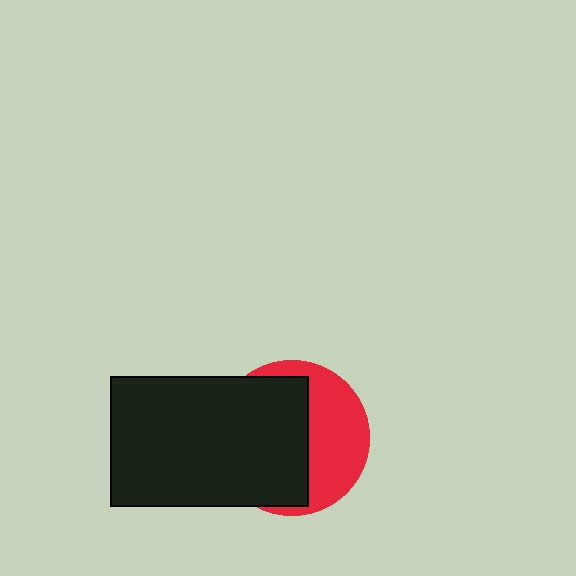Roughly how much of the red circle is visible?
A small part of it is visible (roughly 42%).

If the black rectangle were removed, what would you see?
You would see the complete red circle.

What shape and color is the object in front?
The object in front is a black rectangle.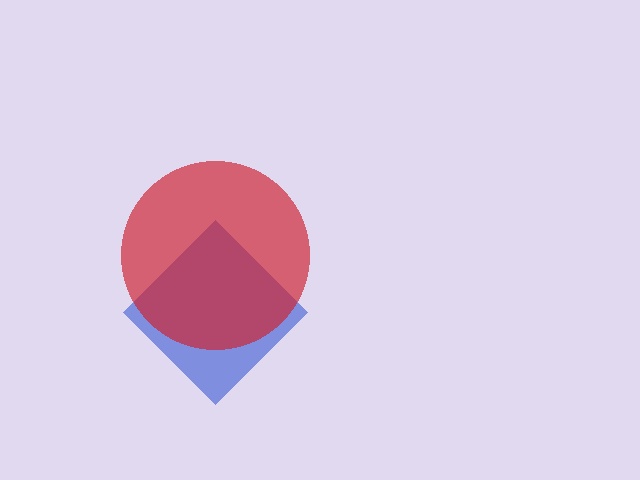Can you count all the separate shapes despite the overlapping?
Yes, there are 2 separate shapes.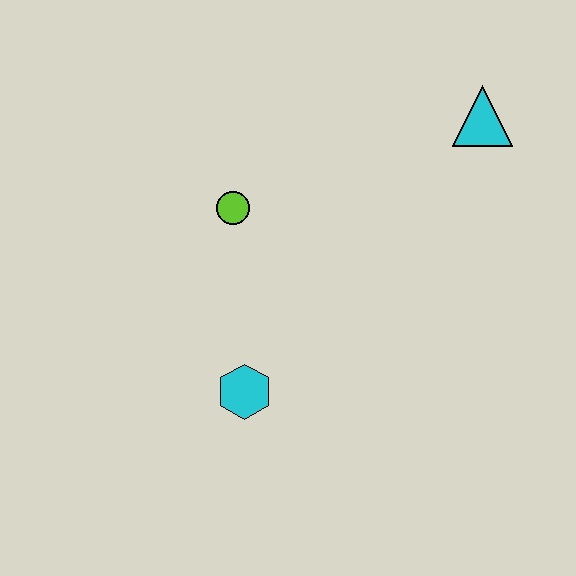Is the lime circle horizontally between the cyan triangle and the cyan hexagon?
No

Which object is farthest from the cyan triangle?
The cyan hexagon is farthest from the cyan triangle.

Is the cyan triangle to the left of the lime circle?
No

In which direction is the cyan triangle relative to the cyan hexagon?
The cyan triangle is above the cyan hexagon.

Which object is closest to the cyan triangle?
The lime circle is closest to the cyan triangle.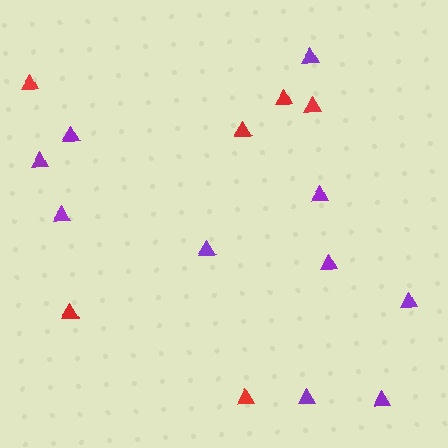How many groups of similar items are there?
There are 2 groups: one group of red triangles (6) and one group of purple triangles (10).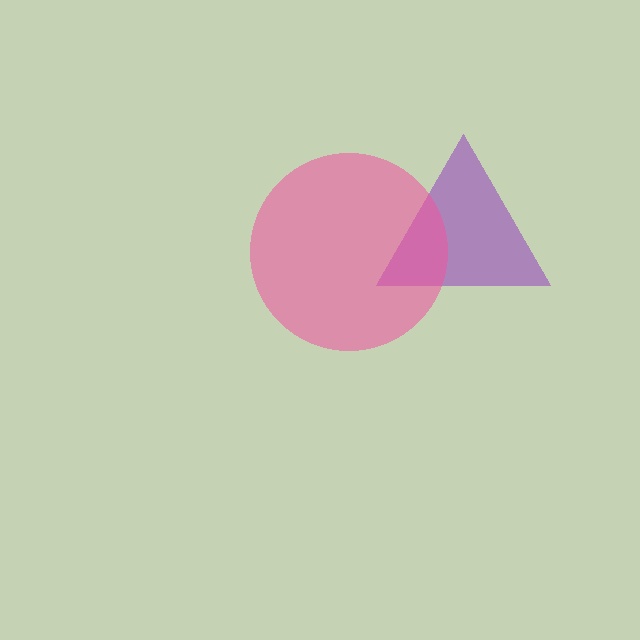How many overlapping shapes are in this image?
There are 2 overlapping shapes in the image.